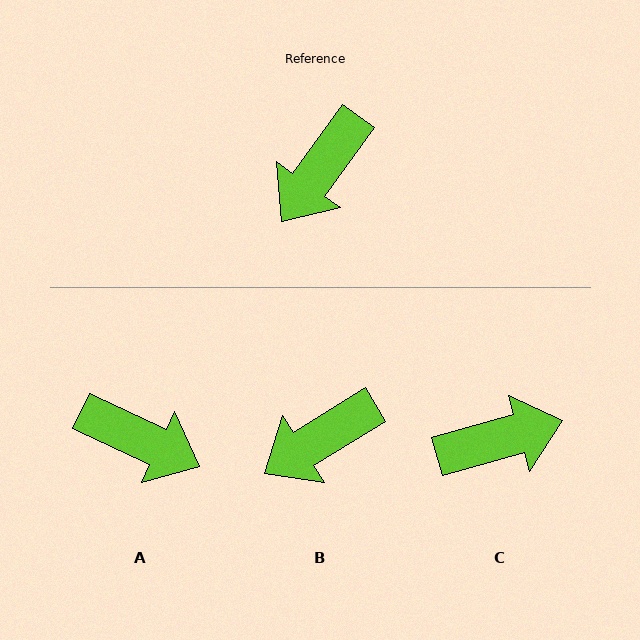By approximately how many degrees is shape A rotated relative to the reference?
Approximately 101 degrees counter-clockwise.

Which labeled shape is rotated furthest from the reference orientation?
C, about 142 degrees away.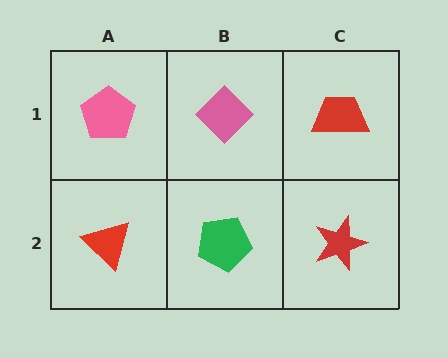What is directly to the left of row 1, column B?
A pink pentagon.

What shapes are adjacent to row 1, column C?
A red star (row 2, column C), a pink diamond (row 1, column B).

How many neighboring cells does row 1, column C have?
2.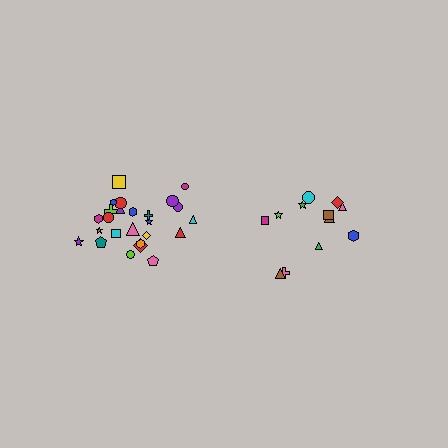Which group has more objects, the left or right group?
The left group.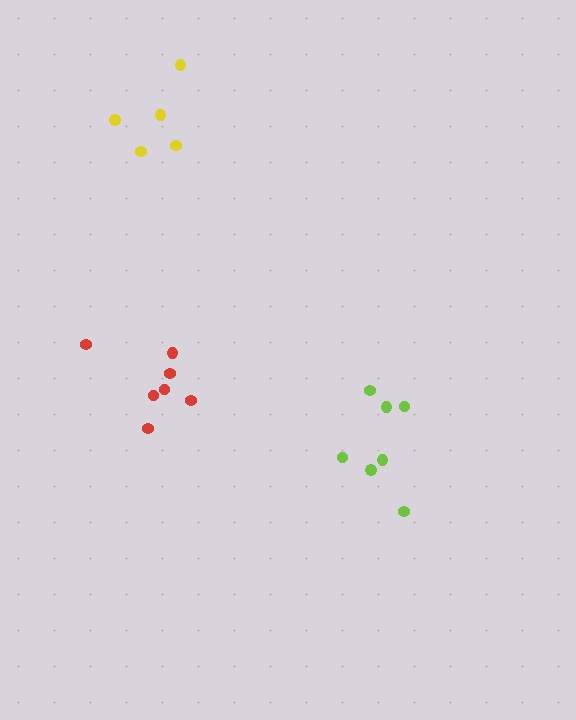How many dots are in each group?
Group 1: 7 dots, Group 2: 7 dots, Group 3: 5 dots (19 total).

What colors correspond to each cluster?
The clusters are colored: red, lime, yellow.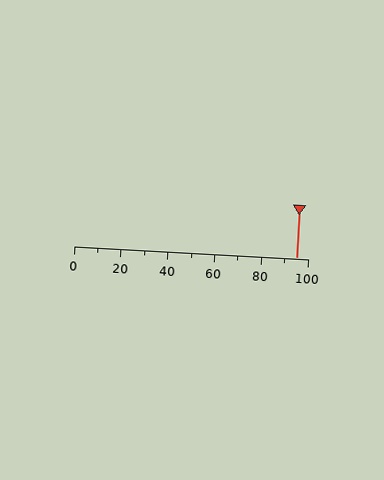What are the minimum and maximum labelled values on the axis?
The axis runs from 0 to 100.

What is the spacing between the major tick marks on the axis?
The major ticks are spaced 20 apart.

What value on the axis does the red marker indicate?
The marker indicates approximately 95.